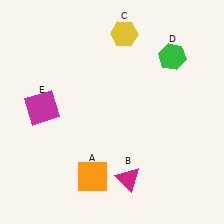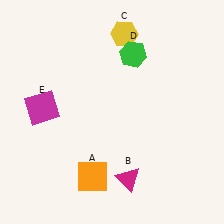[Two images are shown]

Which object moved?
The green hexagon (D) moved left.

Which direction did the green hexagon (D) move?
The green hexagon (D) moved left.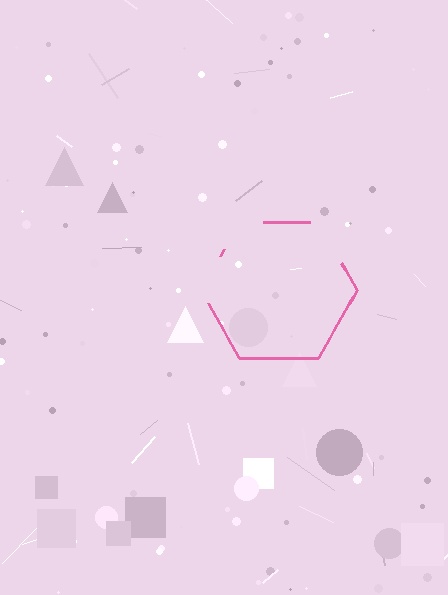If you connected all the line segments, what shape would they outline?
They would outline a hexagon.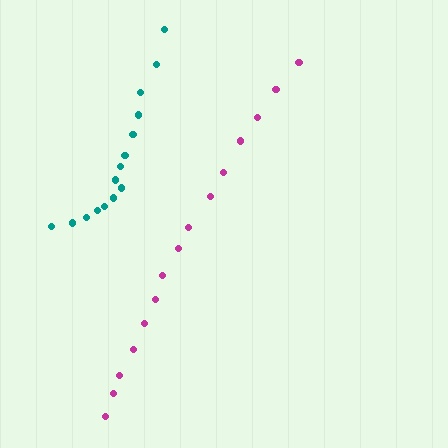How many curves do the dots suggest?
There are 2 distinct paths.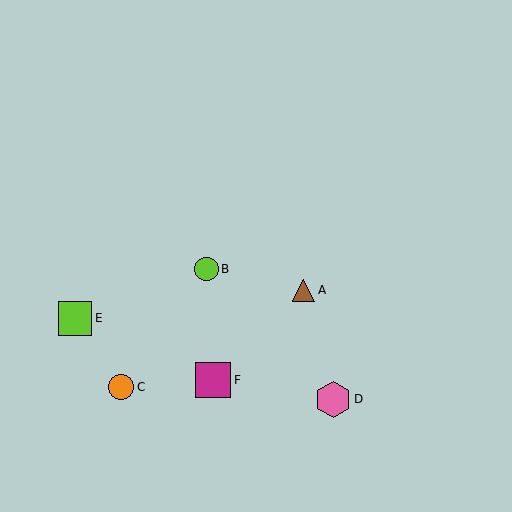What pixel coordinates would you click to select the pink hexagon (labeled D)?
Click at (333, 399) to select the pink hexagon D.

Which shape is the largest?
The pink hexagon (labeled D) is the largest.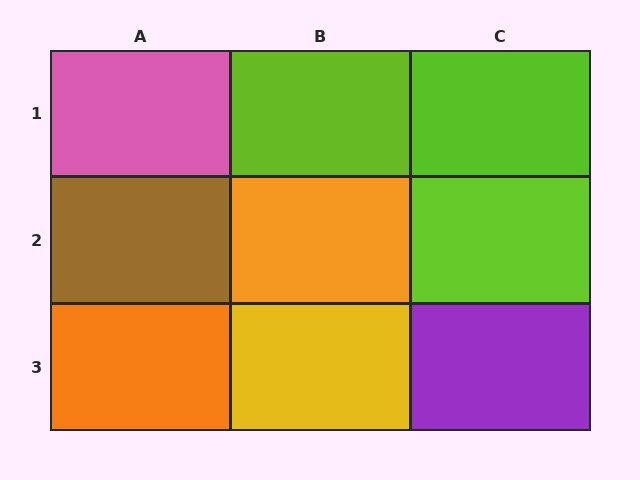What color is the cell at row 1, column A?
Pink.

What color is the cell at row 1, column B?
Lime.